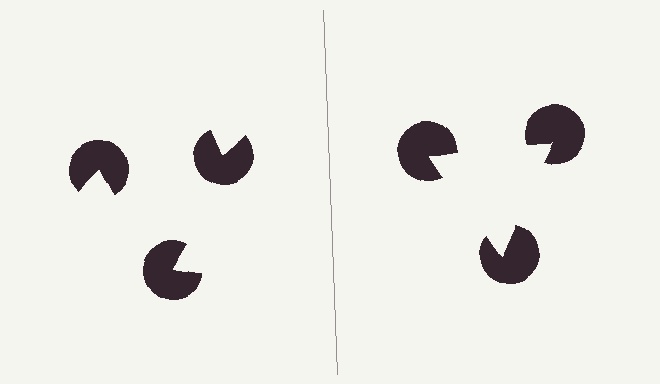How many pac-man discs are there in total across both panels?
6 — 3 on each side.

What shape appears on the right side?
An illusory triangle.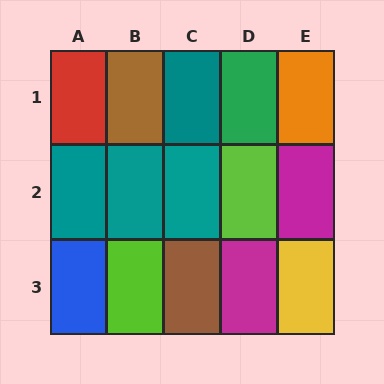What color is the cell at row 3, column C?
Brown.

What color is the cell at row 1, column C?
Teal.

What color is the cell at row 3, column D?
Magenta.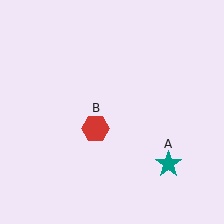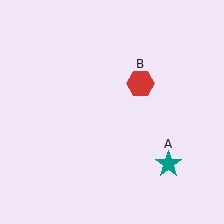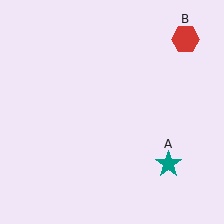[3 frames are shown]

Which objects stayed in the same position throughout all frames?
Teal star (object A) remained stationary.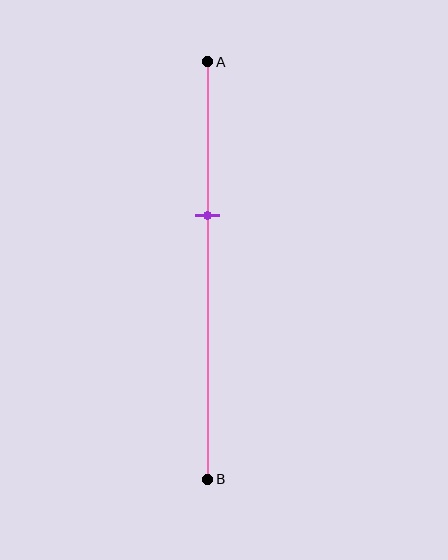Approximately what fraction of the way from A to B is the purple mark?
The purple mark is approximately 35% of the way from A to B.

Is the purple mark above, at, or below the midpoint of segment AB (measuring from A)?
The purple mark is above the midpoint of segment AB.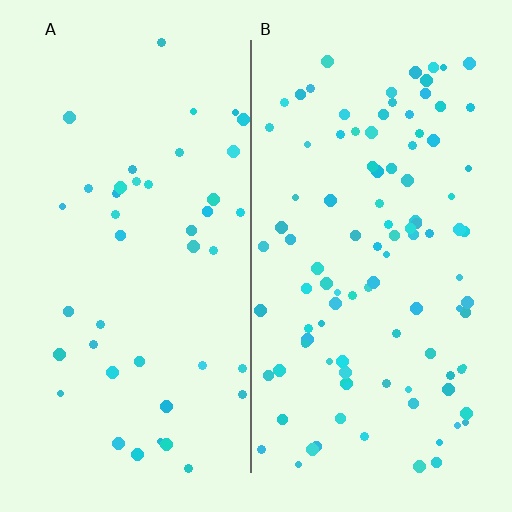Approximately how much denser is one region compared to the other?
Approximately 2.4× — region B over region A.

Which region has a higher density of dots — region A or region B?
B (the right).